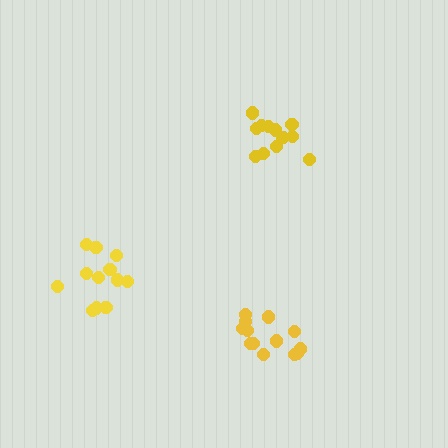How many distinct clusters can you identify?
There are 3 distinct clusters.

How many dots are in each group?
Group 1: 12 dots, Group 2: 13 dots, Group 3: 12 dots (37 total).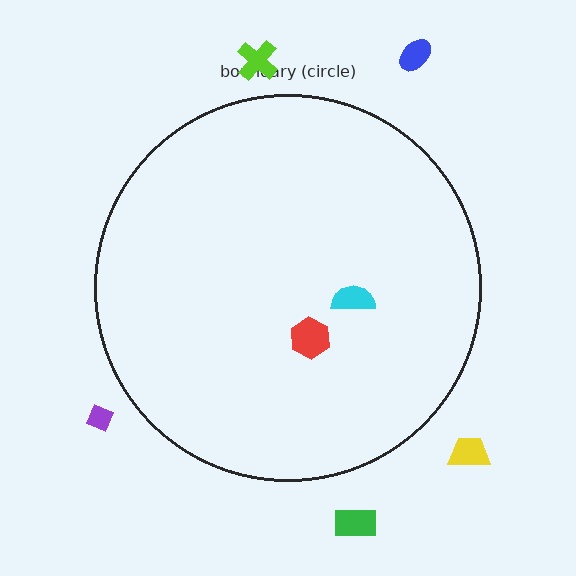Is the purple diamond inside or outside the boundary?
Outside.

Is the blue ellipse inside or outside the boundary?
Outside.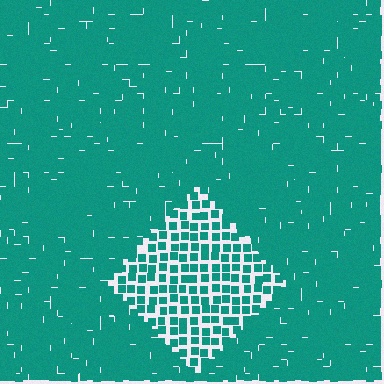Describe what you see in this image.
The image contains small teal elements arranged at two different densities. A diamond-shaped region is visible where the elements are less densely packed than the surrounding area.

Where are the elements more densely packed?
The elements are more densely packed outside the diamond boundary.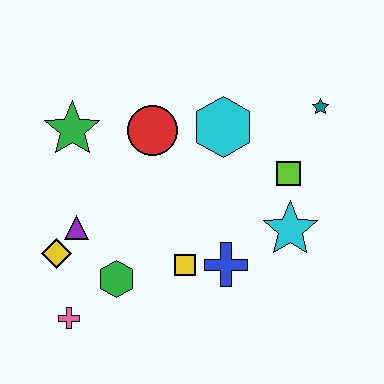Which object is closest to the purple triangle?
The yellow diamond is closest to the purple triangle.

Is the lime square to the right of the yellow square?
Yes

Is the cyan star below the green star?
Yes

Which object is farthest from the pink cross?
The teal star is farthest from the pink cross.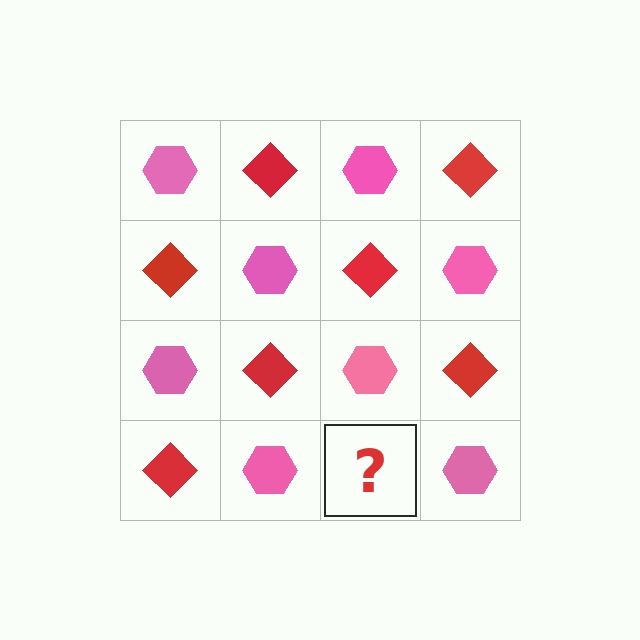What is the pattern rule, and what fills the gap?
The rule is that it alternates pink hexagon and red diamond in a checkerboard pattern. The gap should be filled with a red diamond.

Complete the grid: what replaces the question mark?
The question mark should be replaced with a red diamond.